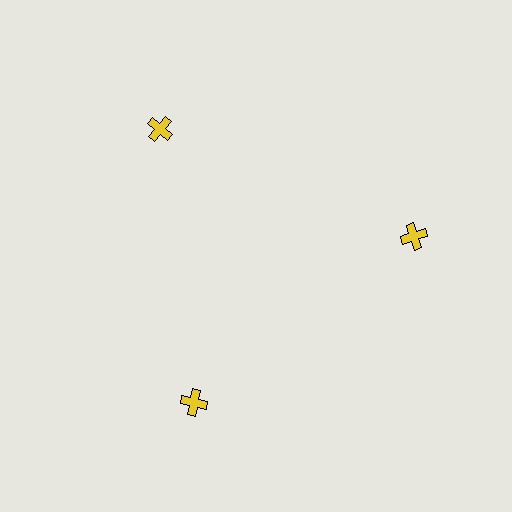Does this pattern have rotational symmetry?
Yes, this pattern has 3-fold rotational symmetry. It looks the same after rotating 120 degrees around the center.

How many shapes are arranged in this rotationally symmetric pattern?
There are 3 shapes, arranged in 3 groups of 1.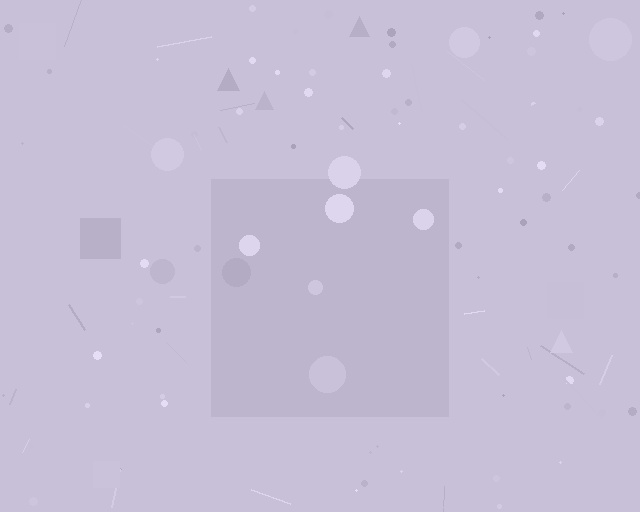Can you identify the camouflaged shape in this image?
The camouflaged shape is a square.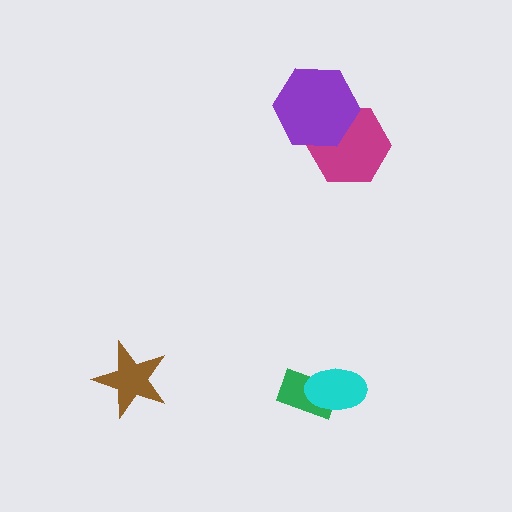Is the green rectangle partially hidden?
Yes, it is partially covered by another shape.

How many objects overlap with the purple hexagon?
1 object overlaps with the purple hexagon.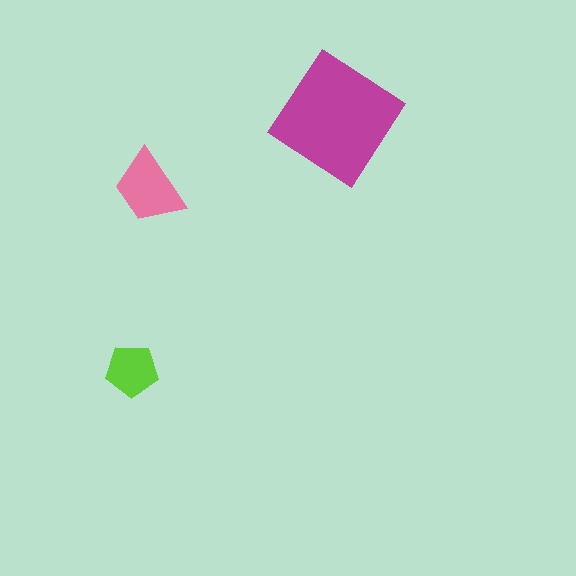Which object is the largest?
The magenta diamond.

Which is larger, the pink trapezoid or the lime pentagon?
The pink trapezoid.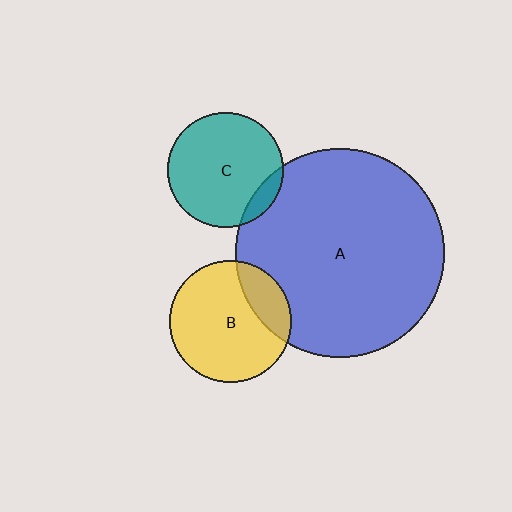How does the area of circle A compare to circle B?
Approximately 3.0 times.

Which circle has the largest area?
Circle A (blue).